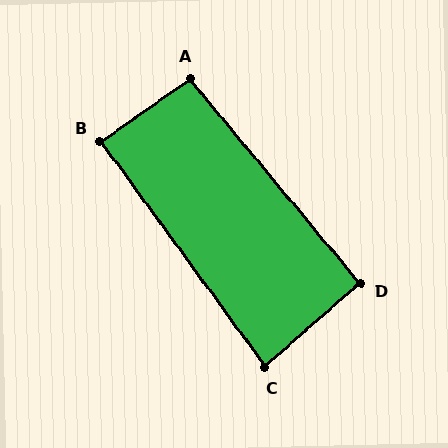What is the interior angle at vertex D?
Approximately 92 degrees (approximately right).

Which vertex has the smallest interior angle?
C, at approximately 85 degrees.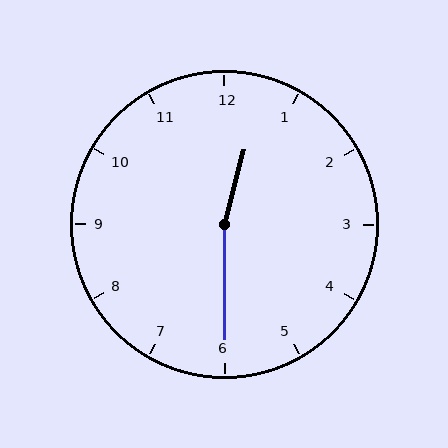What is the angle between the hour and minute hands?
Approximately 165 degrees.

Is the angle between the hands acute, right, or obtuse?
It is obtuse.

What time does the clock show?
12:30.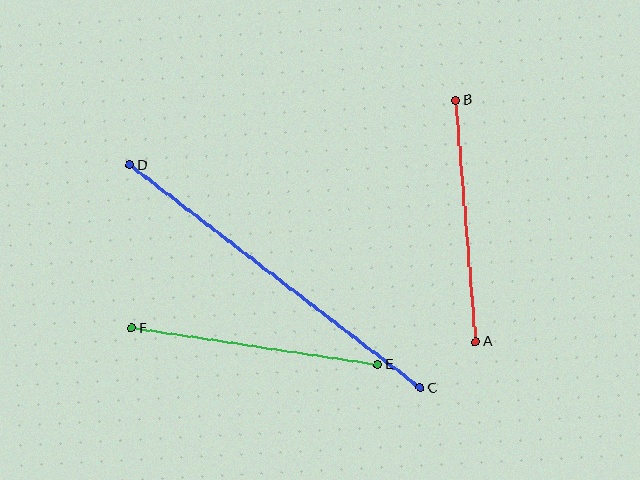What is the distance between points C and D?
The distance is approximately 366 pixels.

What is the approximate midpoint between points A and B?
The midpoint is at approximately (466, 221) pixels.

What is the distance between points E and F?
The distance is approximately 249 pixels.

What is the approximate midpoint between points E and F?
The midpoint is at approximately (255, 346) pixels.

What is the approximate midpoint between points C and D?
The midpoint is at approximately (275, 276) pixels.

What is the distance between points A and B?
The distance is approximately 242 pixels.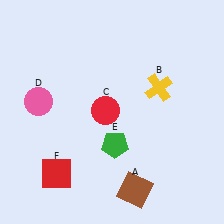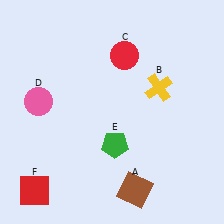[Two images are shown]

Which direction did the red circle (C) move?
The red circle (C) moved up.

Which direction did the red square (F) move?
The red square (F) moved left.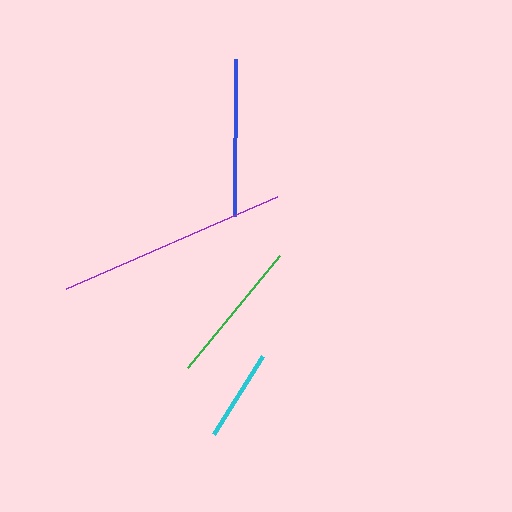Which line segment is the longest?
The purple line is the longest at approximately 230 pixels.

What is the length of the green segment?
The green segment is approximately 144 pixels long.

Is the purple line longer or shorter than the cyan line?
The purple line is longer than the cyan line.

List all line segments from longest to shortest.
From longest to shortest: purple, blue, green, cyan.